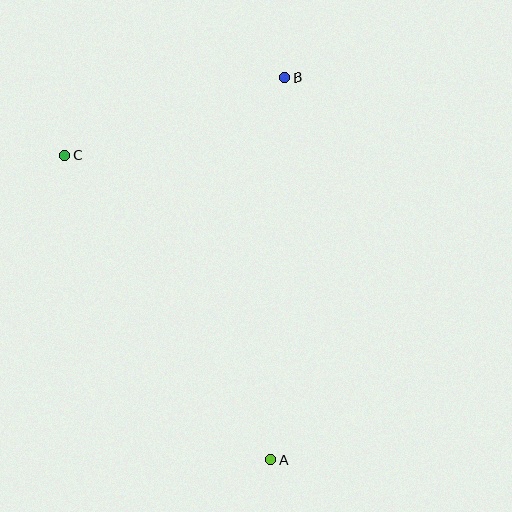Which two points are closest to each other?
Points B and C are closest to each other.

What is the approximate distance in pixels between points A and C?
The distance between A and C is approximately 367 pixels.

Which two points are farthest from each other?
Points A and B are farthest from each other.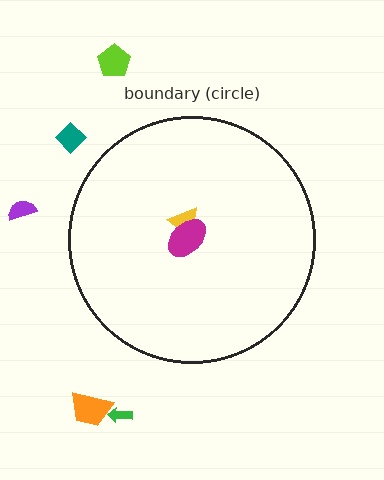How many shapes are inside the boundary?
2 inside, 5 outside.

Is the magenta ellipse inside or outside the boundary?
Inside.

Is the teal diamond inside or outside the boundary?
Outside.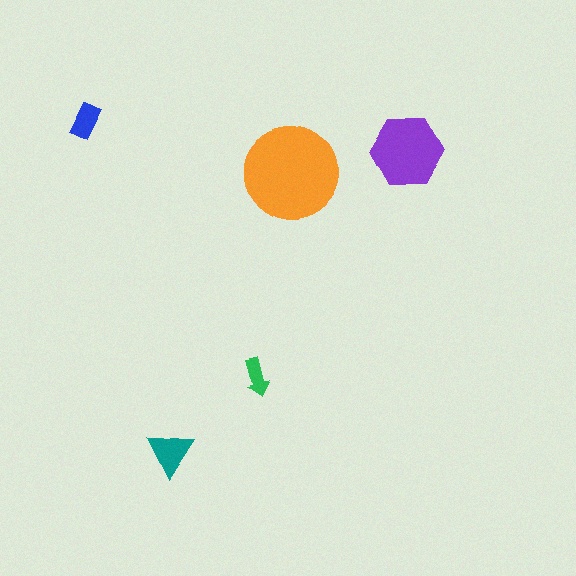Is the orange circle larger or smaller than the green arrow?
Larger.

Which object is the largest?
The orange circle.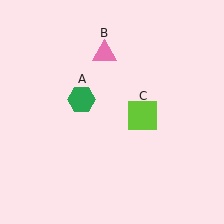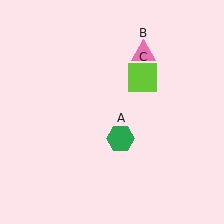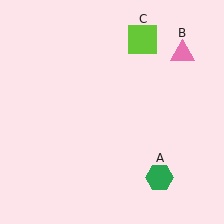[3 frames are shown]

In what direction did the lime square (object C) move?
The lime square (object C) moved up.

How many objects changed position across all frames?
3 objects changed position: green hexagon (object A), pink triangle (object B), lime square (object C).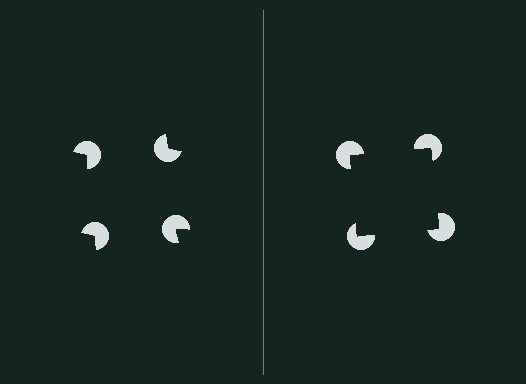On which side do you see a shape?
An illusory square appears on the right side. On the left side the wedge cuts are rotated, so no coherent shape forms.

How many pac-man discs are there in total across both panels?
8 — 4 on each side.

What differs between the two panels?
The pac-man discs are positioned identically on both sides; only the wedge orientations differ. On the right they align to a square; on the left they are misaligned.